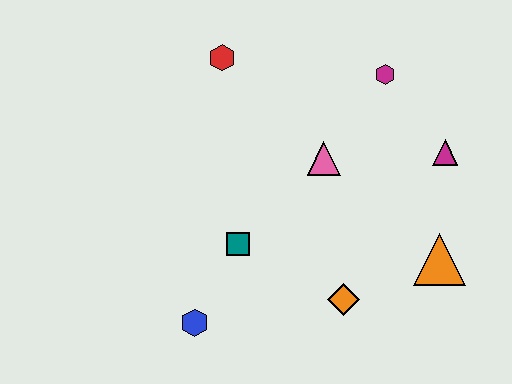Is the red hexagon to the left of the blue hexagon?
No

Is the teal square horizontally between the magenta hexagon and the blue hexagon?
Yes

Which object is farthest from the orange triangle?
The red hexagon is farthest from the orange triangle.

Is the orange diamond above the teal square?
No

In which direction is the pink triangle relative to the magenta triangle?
The pink triangle is to the left of the magenta triangle.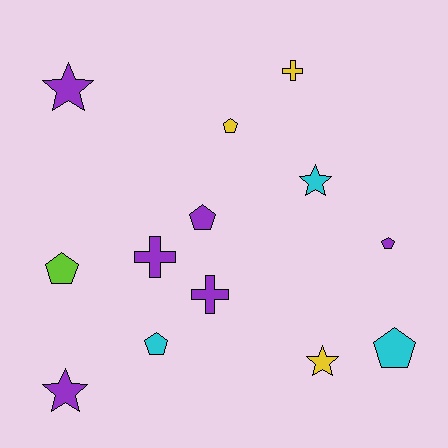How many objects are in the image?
There are 13 objects.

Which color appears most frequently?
Purple, with 6 objects.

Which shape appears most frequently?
Pentagon, with 6 objects.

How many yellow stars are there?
There is 1 yellow star.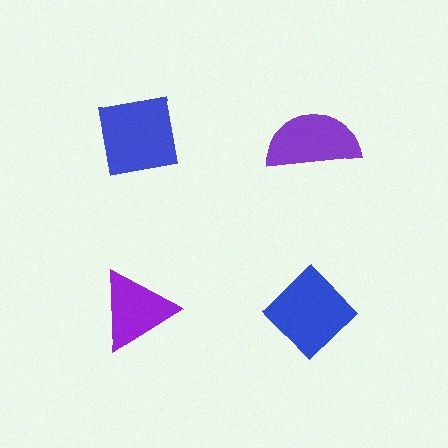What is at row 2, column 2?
A blue diamond.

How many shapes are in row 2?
2 shapes.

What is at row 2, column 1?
A purple triangle.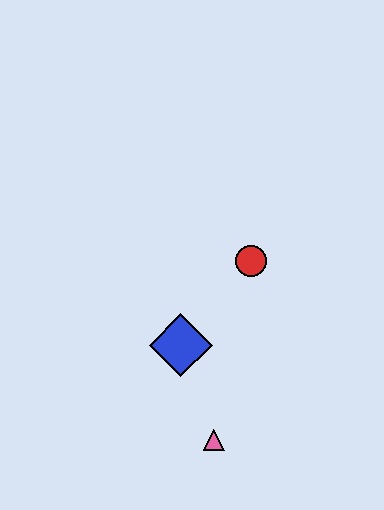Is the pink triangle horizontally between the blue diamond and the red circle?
Yes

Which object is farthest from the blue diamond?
The red circle is farthest from the blue diamond.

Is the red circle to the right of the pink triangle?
Yes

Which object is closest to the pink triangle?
The blue diamond is closest to the pink triangle.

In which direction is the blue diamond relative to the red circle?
The blue diamond is below the red circle.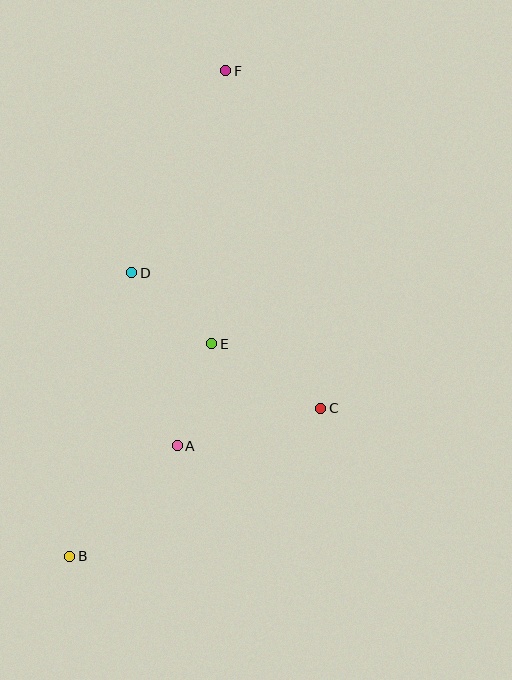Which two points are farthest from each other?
Points B and F are farthest from each other.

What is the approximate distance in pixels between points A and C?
The distance between A and C is approximately 148 pixels.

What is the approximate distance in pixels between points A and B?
The distance between A and B is approximately 154 pixels.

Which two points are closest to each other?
Points D and E are closest to each other.